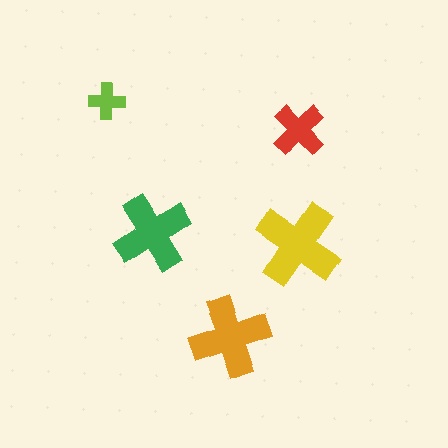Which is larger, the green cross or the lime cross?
The green one.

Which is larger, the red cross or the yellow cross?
The yellow one.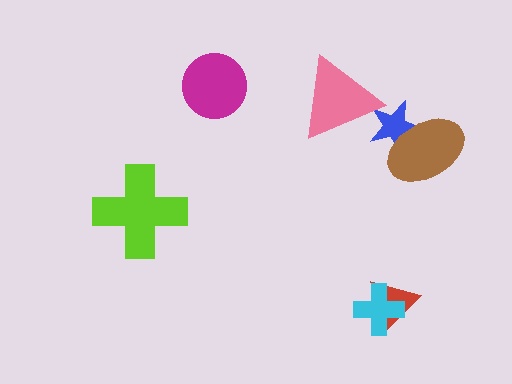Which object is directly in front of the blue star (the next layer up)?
The pink triangle is directly in front of the blue star.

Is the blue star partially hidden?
Yes, it is partially covered by another shape.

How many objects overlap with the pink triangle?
1 object overlaps with the pink triangle.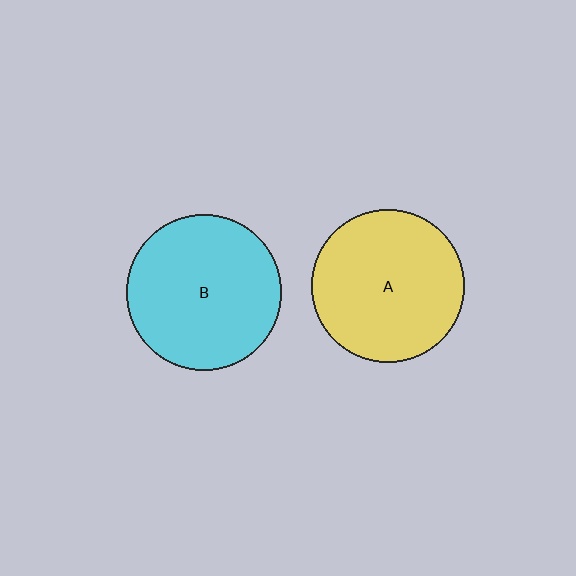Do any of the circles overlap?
No, none of the circles overlap.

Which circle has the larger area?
Circle B (cyan).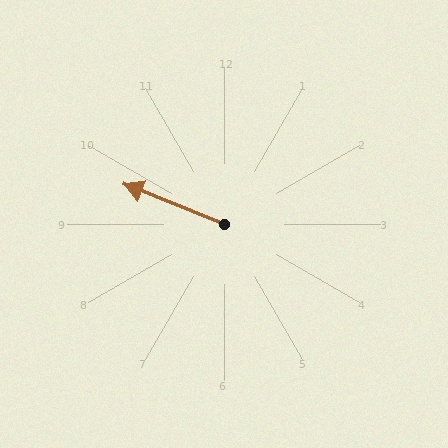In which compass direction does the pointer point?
West.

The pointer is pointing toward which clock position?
Roughly 10 o'clock.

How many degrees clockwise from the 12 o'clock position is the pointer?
Approximately 292 degrees.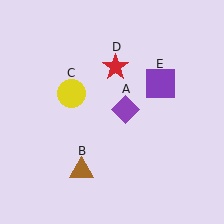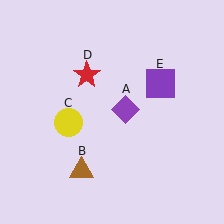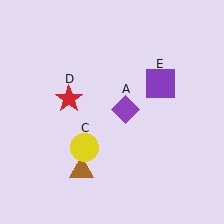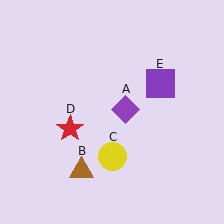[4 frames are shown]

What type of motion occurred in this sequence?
The yellow circle (object C), red star (object D) rotated counterclockwise around the center of the scene.